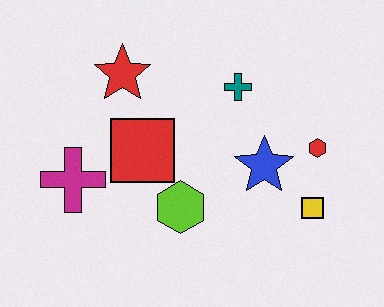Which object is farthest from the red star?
The yellow square is farthest from the red star.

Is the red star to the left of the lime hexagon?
Yes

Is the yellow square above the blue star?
No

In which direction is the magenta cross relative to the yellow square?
The magenta cross is to the left of the yellow square.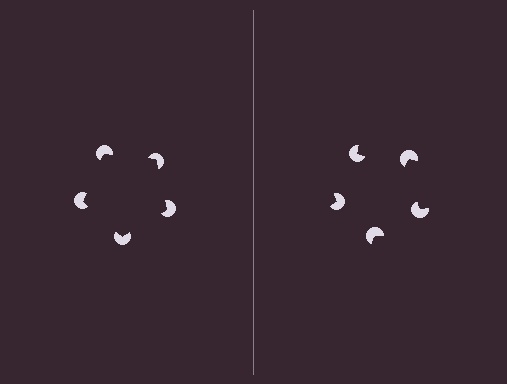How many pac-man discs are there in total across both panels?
10 — 5 on each side.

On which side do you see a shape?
An illusory pentagon appears on the left side. On the right side the wedge cuts are rotated, so no coherent shape forms.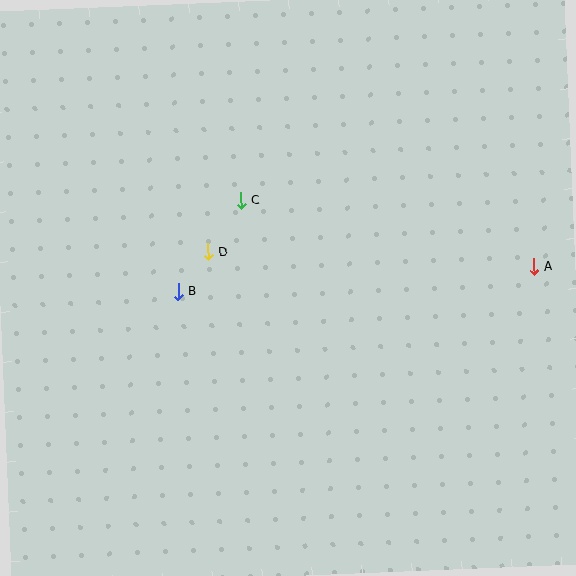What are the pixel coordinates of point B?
Point B is at (178, 292).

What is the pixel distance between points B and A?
The distance between B and A is 357 pixels.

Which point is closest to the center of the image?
Point D at (208, 252) is closest to the center.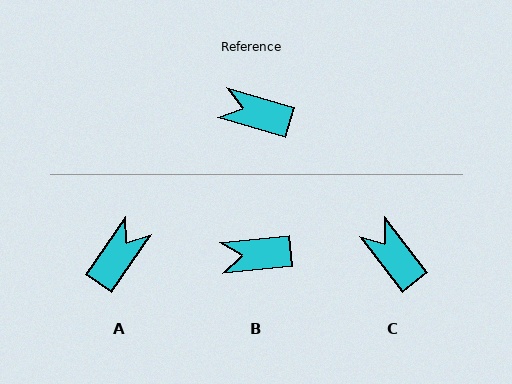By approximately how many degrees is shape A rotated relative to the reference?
Approximately 108 degrees clockwise.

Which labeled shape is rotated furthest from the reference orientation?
A, about 108 degrees away.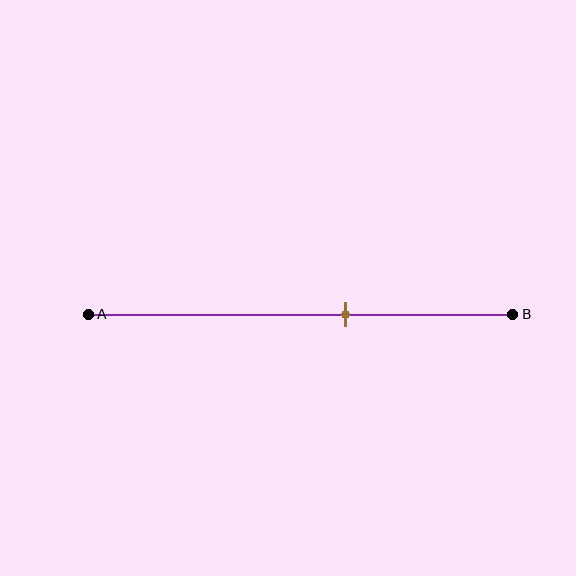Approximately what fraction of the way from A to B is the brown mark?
The brown mark is approximately 60% of the way from A to B.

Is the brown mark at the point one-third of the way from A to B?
No, the mark is at about 60% from A, not at the 33% one-third point.